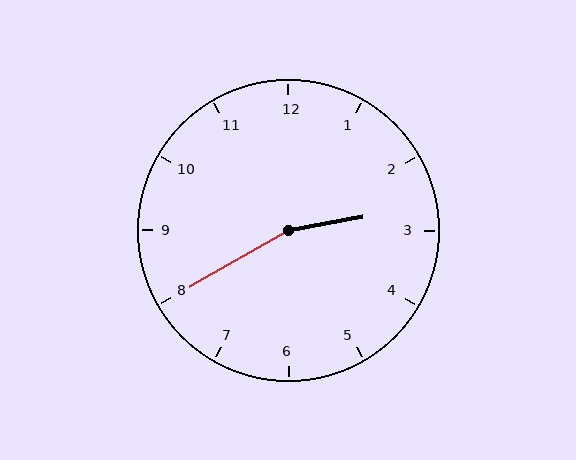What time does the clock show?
2:40.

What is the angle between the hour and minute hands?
Approximately 160 degrees.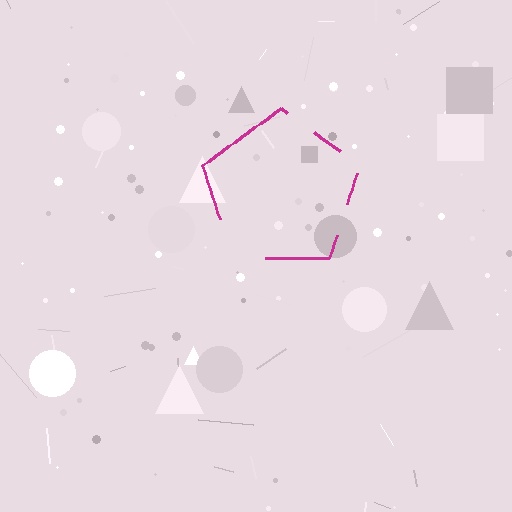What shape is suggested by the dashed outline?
The dashed outline suggests a pentagon.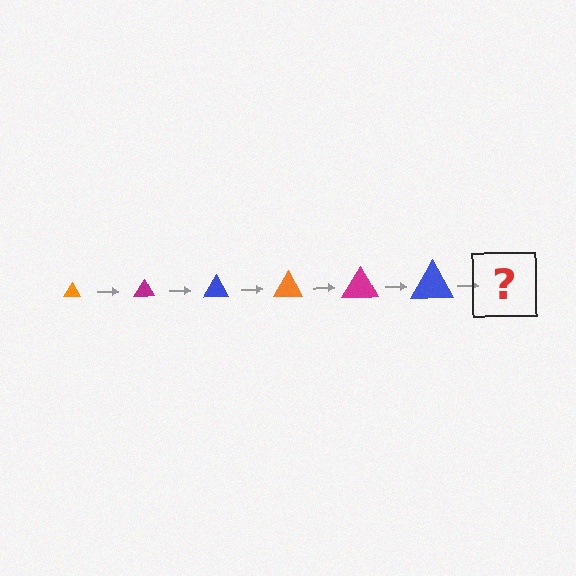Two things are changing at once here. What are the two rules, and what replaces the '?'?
The two rules are that the triangle grows larger each step and the color cycles through orange, magenta, and blue. The '?' should be an orange triangle, larger than the previous one.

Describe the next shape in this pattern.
It should be an orange triangle, larger than the previous one.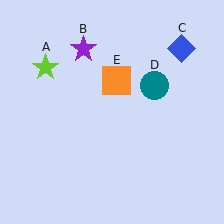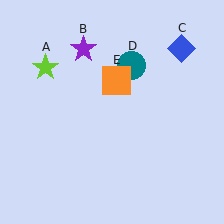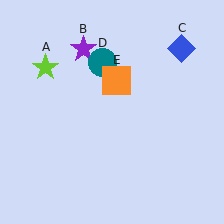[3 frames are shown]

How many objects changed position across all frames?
1 object changed position: teal circle (object D).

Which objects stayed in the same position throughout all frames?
Lime star (object A) and purple star (object B) and blue diamond (object C) and orange square (object E) remained stationary.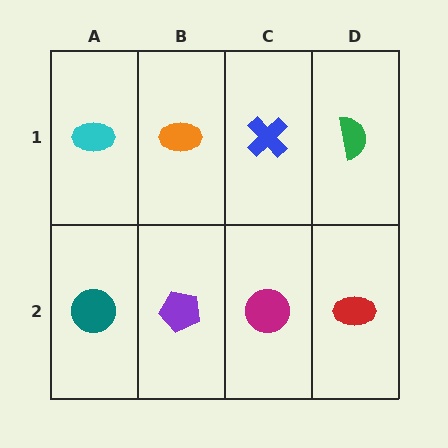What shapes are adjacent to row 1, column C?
A magenta circle (row 2, column C), an orange ellipse (row 1, column B), a green semicircle (row 1, column D).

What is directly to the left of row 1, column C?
An orange ellipse.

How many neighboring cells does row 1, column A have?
2.